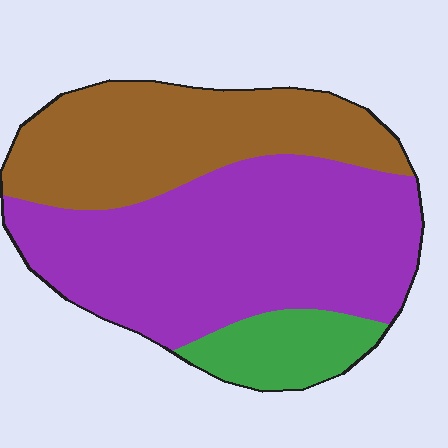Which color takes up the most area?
Purple, at roughly 55%.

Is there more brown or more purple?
Purple.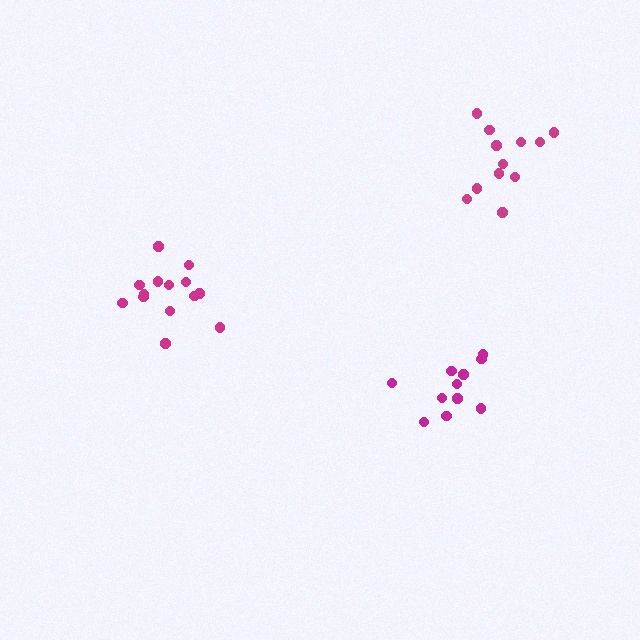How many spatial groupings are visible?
There are 3 spatial groupings.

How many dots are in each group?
Group 1: 14 dots, Group 2: 11 dots, Group 3: 12 dots (37 total).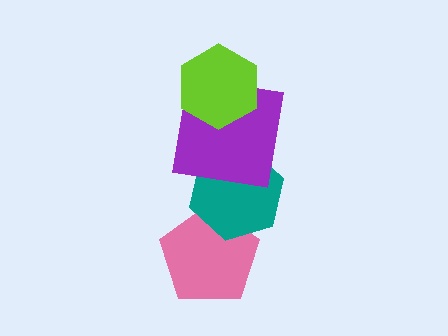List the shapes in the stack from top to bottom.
From top to bottom: the lime hexagon, the purple square, the teal hexagon, the pink pentagon.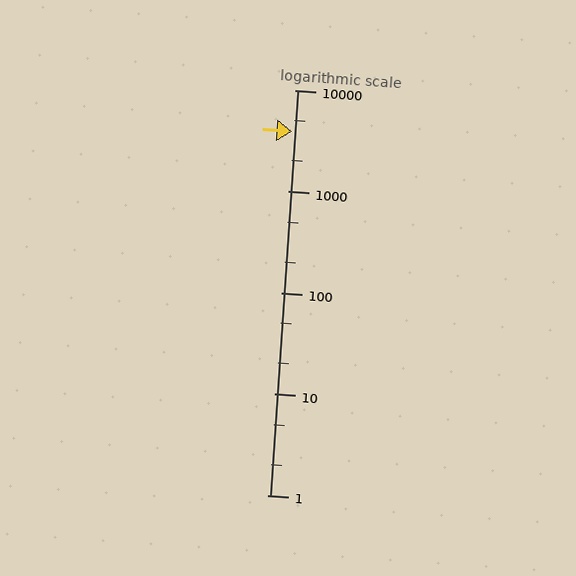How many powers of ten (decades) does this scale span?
The scale spans 4 decades, from 1 to 10000.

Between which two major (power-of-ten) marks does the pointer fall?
The pointer is between 1000 and 10000.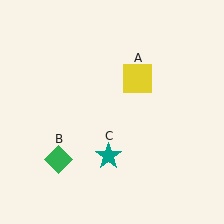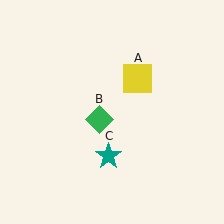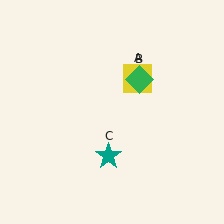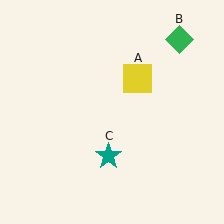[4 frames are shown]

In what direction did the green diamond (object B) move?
The green diamond (object B) moved up and to the right.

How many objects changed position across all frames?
1 object changed position: green diamond (object B).